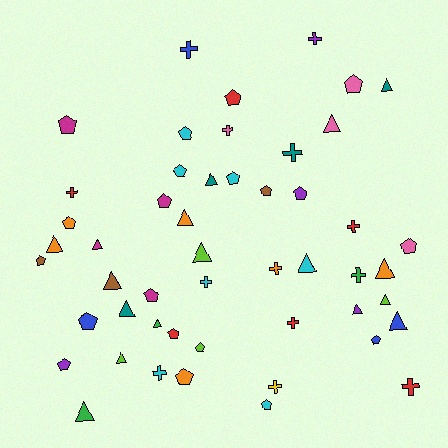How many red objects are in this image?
There are 6 red objects.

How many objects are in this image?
There are 50 objects.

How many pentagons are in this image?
There are 20 pentagons.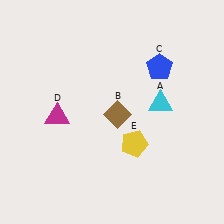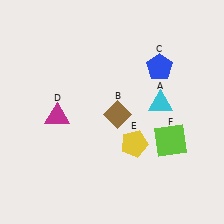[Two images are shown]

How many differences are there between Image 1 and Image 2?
There is 1 difference between the two images.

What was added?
A lime square (F) was added in Image 2.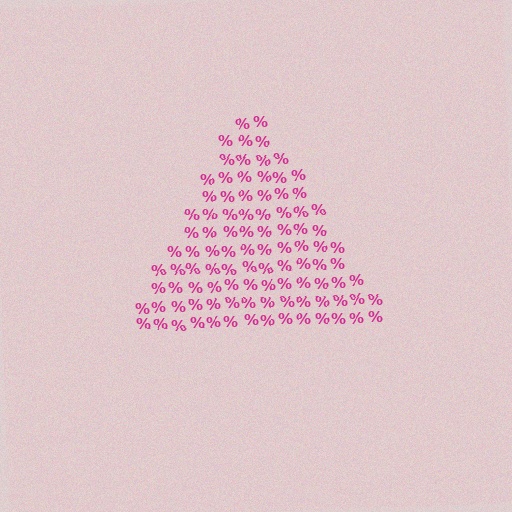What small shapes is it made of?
It is made of small percent signs.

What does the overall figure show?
The overall figure shows a triangle.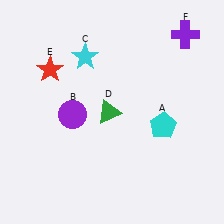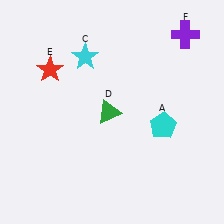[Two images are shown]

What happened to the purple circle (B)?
The purple circle (B) was removed in Image 2. It was in the bottom-left area of Image 1.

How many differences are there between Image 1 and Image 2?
There is 1 difference between the two images.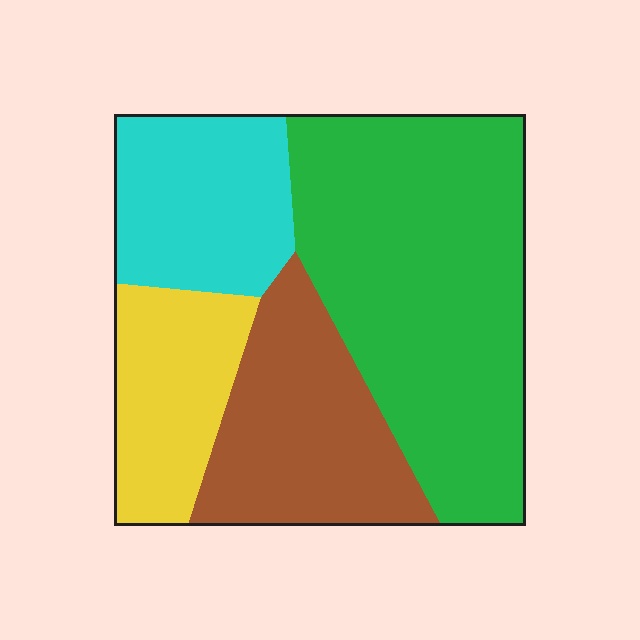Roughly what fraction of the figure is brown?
Brown takes up about one fifth (1/5) of the figure.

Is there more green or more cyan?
Green.